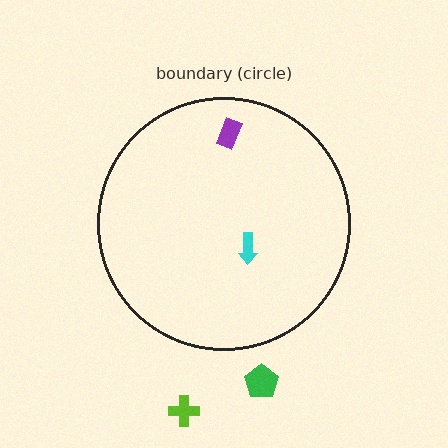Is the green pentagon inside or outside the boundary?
Outside.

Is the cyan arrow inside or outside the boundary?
Inside.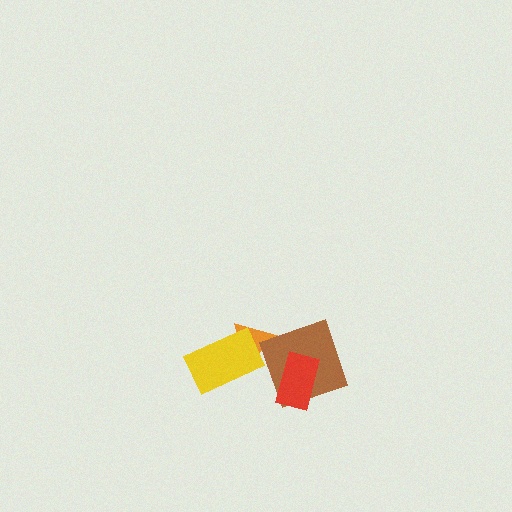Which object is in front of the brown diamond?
The red rectangle is in front of the brown diamond.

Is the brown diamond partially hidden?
Yes, it is partially covered by another shape.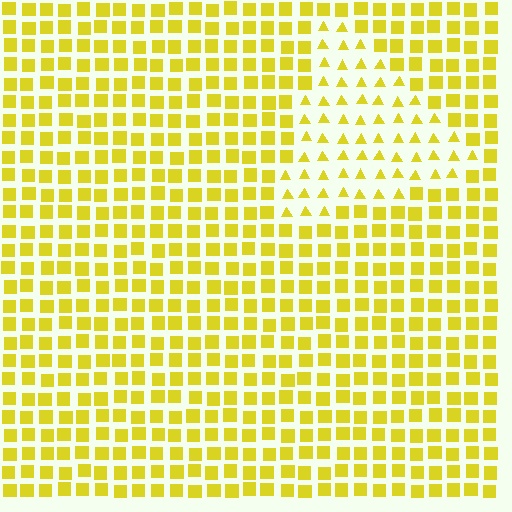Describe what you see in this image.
The image is filled with small yellow elements arranged in a uniform grid. A triangle-shaped region contains triangles, while the surrounding area contains squares. The boundary is defined purely by the change in element shape.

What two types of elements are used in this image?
The image uses triangles inside the triangle region and squares outside it.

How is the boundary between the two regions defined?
The boundary is defined by a change in element shape: triangles inside vs. squares outside. All elements share the same color and spacing.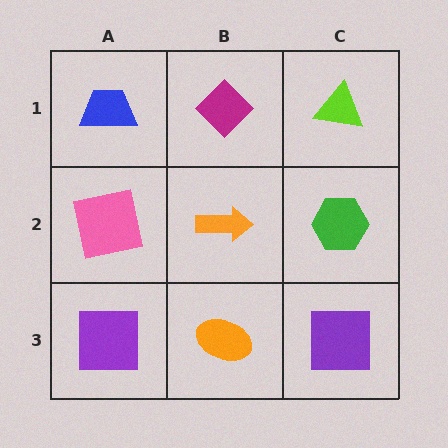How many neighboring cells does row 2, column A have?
3.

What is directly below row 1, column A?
A pink square.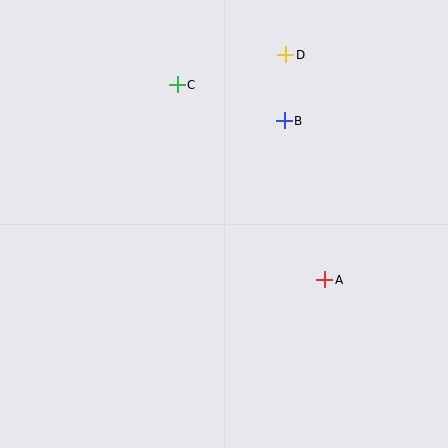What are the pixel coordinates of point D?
Point D is at (286, 55).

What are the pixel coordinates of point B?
Point B is at (284, 121).